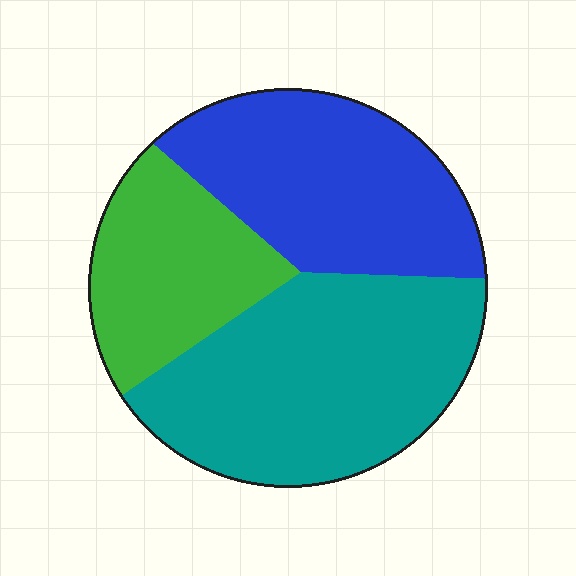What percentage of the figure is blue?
Blue covers 33% of the figure.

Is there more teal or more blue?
Teal.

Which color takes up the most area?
Teal, at roughly 45%.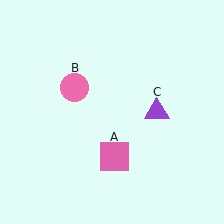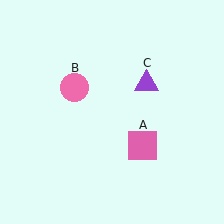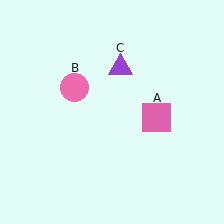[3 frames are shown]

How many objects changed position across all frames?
2 objects changed position: pink square (object A), purple triangle (object C).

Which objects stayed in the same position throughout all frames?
Pink circle (object B) remained stationary.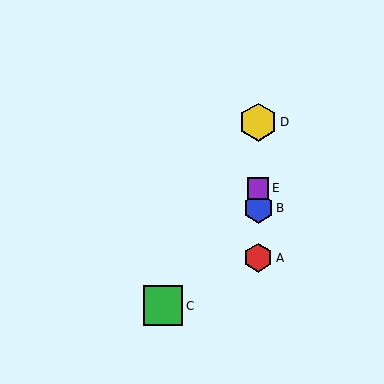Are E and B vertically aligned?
Yes, both are at x≈258.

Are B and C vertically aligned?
No, B is at x≈258 and C is at x≈163.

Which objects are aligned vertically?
Objects A, B, D, E are aligned vertically.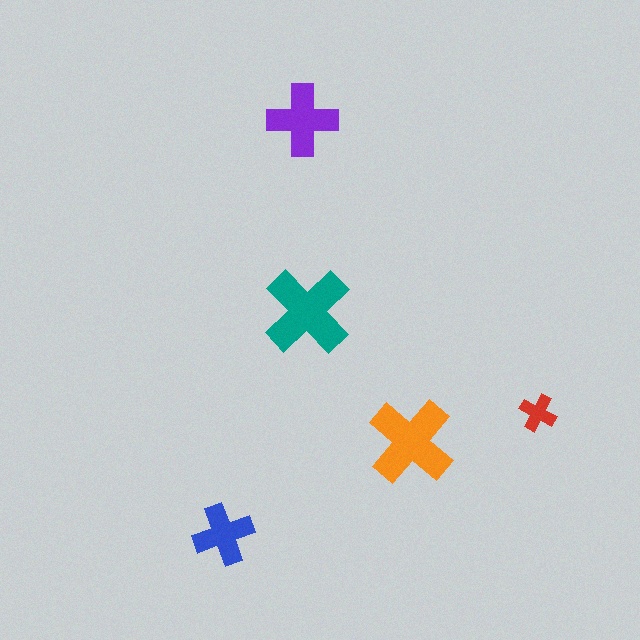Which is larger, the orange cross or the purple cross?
The orange one.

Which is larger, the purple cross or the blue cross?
The purple one.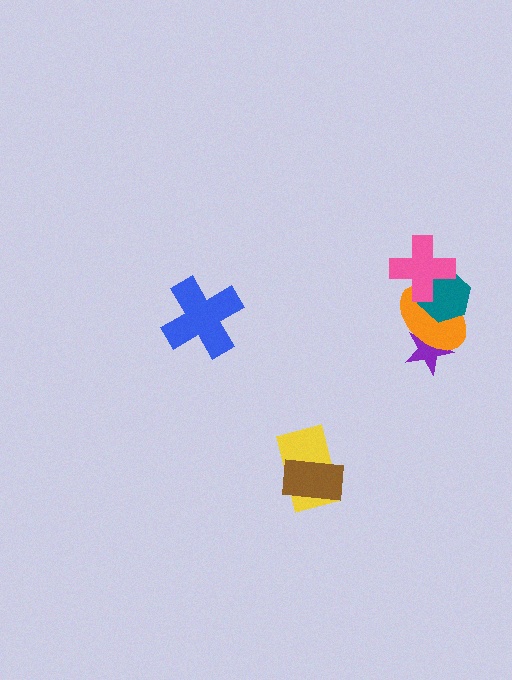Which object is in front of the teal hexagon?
The pink cross is in front of the teal hexagon.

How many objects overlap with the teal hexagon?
2 objects overlap with the teal hexagon.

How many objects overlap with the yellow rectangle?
1 object overlaps with the yellow rectangle.